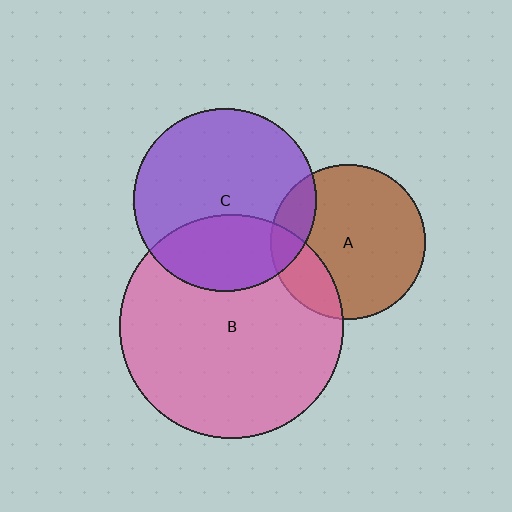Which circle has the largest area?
Circle B (pink).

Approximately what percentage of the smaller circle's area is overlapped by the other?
Approximately 15%.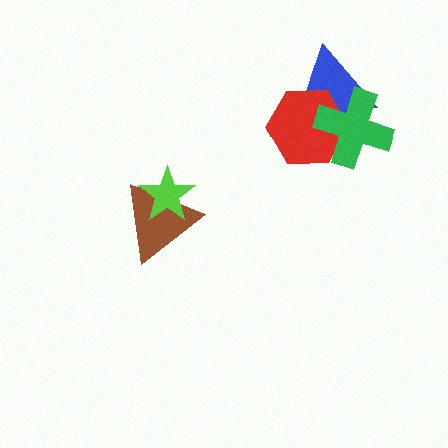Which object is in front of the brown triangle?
The lime star is in front of the brown triangle.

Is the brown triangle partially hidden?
Yes, it is partially covered by another shape.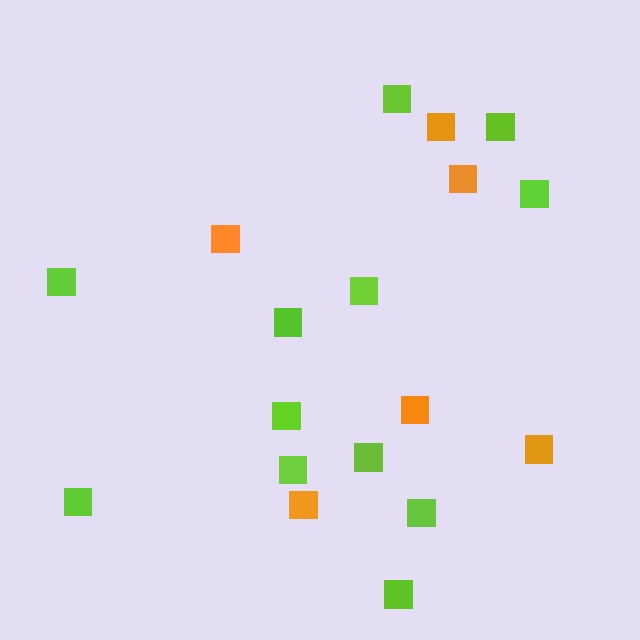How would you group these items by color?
There are 2 groups: one group of orange squares (6) and one group of lime squares (12).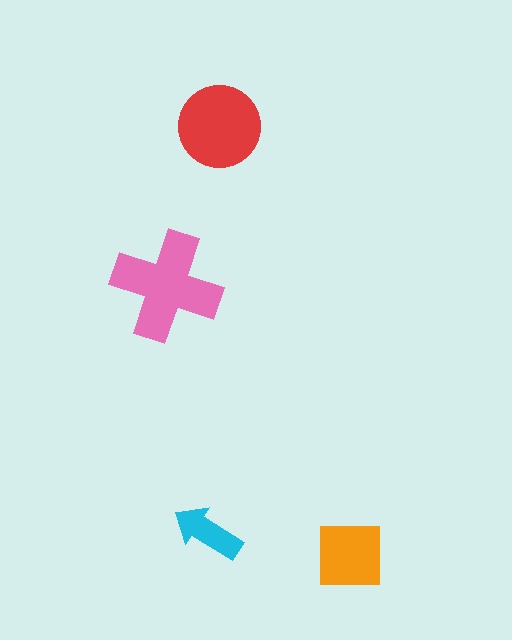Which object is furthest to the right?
The orange square is rightmost.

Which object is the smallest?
The cyan arrow.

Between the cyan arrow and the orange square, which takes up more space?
The orange square.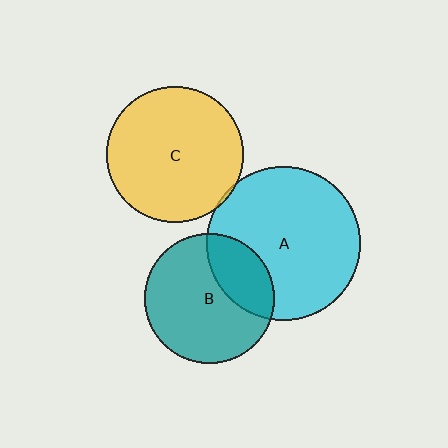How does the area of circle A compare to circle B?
Approximately 1.4 times.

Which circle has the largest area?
Circle A (cyan).